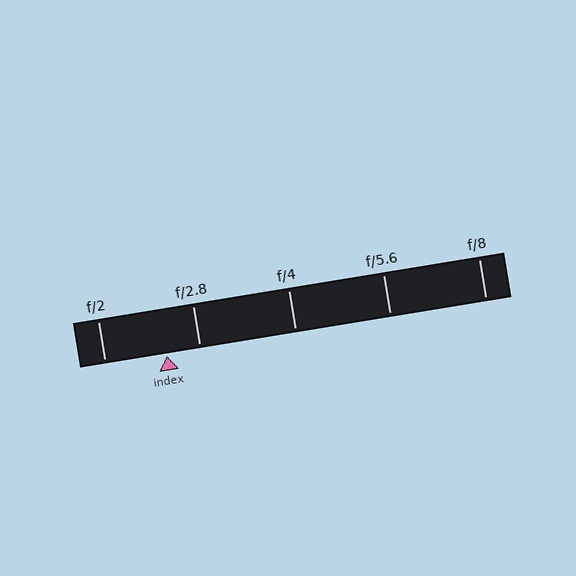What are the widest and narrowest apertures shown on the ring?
The widest aperture shown is f/2 and the narrowest is f/8.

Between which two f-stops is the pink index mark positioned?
The index mark is between f/2 and f/2.8.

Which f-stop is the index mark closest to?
The index mark is closest to f/2.8.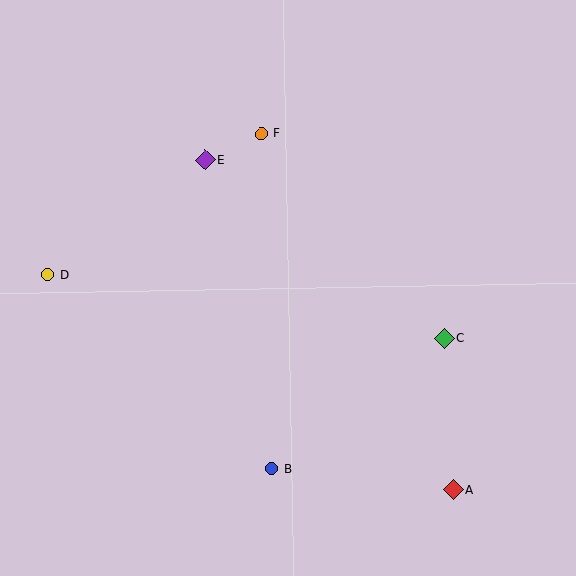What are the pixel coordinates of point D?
Point D is at (48, 275).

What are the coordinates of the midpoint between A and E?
The midpoint between A and E is at (329, 325).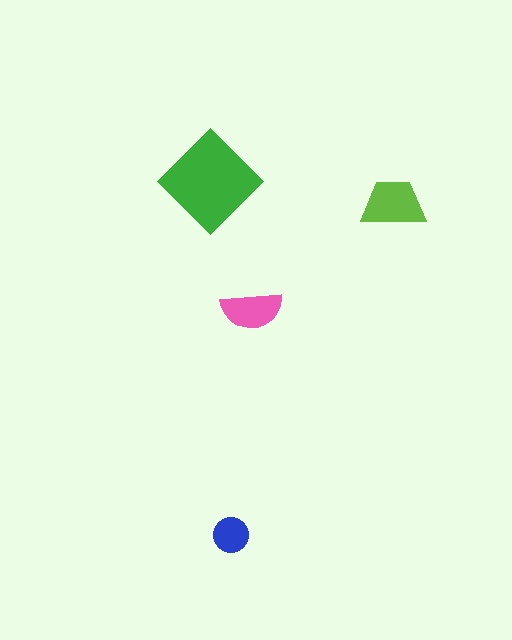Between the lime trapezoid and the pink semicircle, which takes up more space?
The lime trapezoid.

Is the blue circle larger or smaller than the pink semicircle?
Smaller.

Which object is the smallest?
The blue circle.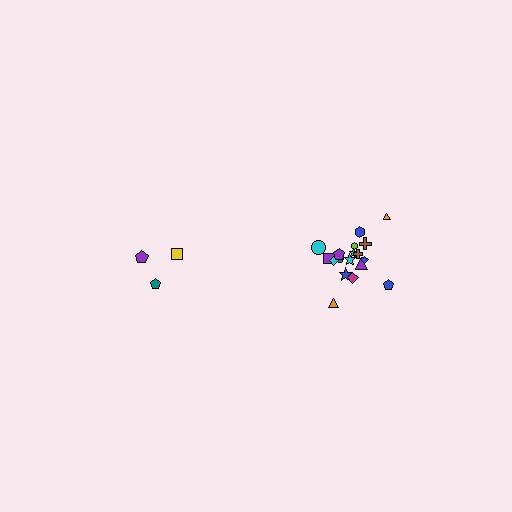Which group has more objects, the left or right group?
The right group.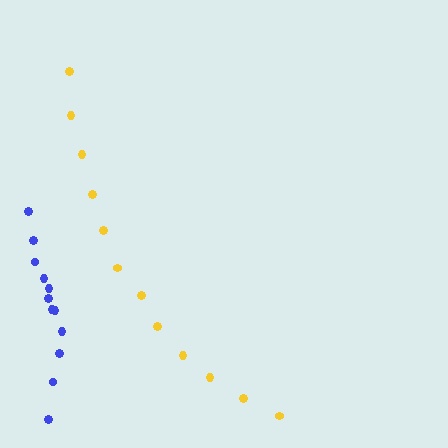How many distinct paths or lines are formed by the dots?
There are 2 distinct paths.